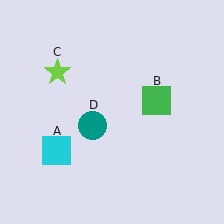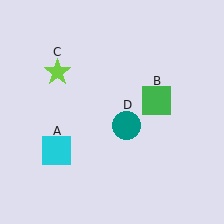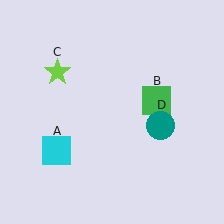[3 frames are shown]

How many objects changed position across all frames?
1 object changed position: teal circle (object D).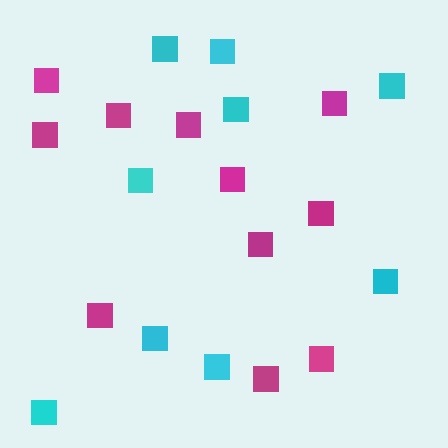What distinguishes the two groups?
There are 2 groups: one group of magenta squares (11) and one group of cyan squares (9).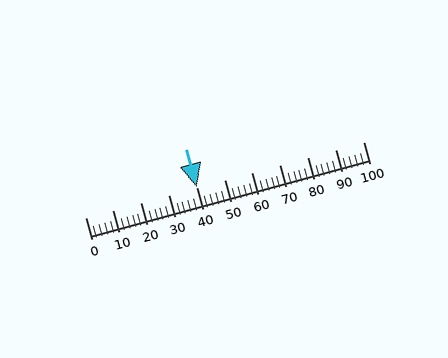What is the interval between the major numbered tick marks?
The major tick marks are spaced 10 units apart.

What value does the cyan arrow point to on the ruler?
The cyan arrow points to approximately 40.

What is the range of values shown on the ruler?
The ruler shows values from 0 to 100.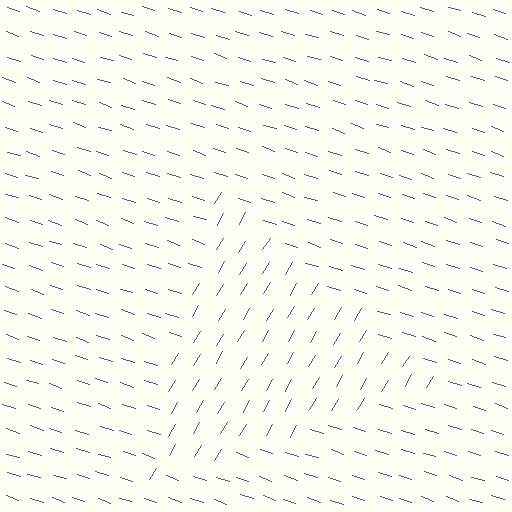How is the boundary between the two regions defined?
The boundary is defined purely by a change in line orientation (approximately 78 degrees difference). All lines are the same color and thickness.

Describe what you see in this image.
The image is filled with small blue line segments. A triangle region in the image has lines oriented differently from the surrounding lines, creating a visible texture boundary.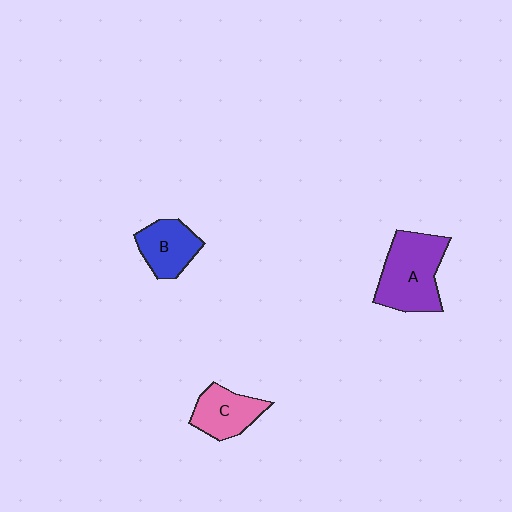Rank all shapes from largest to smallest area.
From largest to smallest: A (purple), C (pink), B (blue).